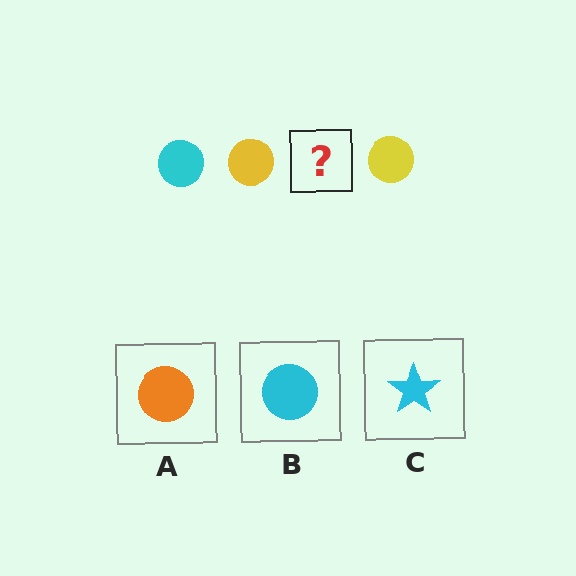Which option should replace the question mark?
Option B.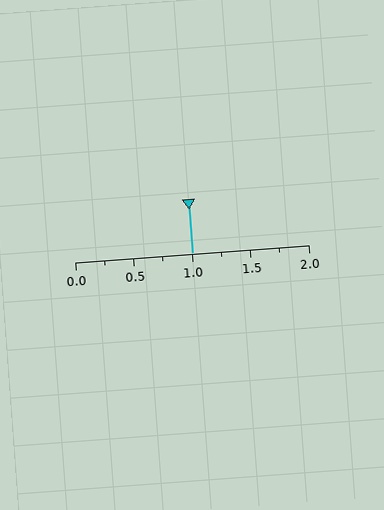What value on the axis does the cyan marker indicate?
The marker indicates approximately 1.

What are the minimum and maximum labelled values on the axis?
The axis runs from 0.0 to 2.0.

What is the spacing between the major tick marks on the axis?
The major ticks are spaced 0.5 apart.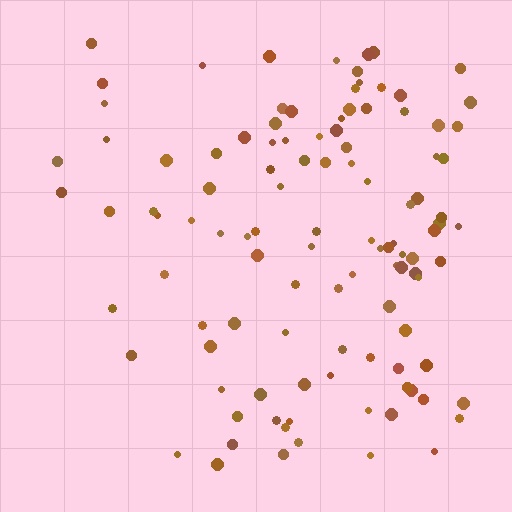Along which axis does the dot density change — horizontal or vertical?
Horizontal.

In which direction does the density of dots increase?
From left to right, with the right side densest.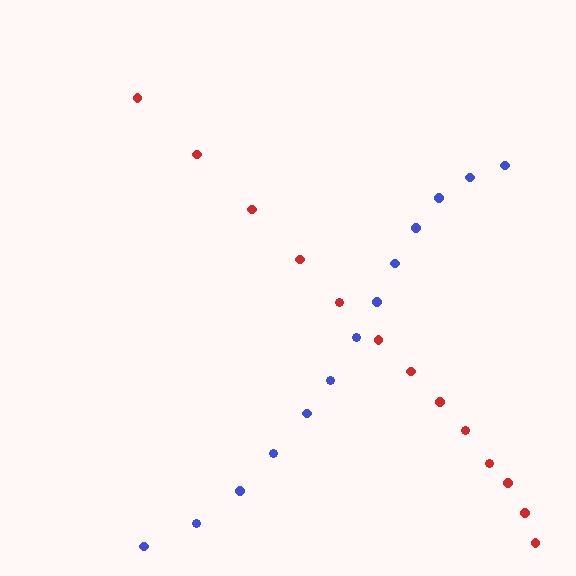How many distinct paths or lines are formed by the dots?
There are 2 distinct paths.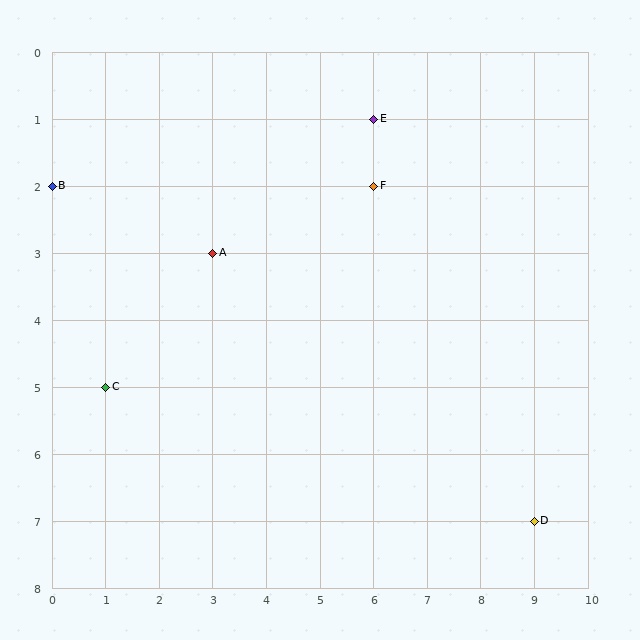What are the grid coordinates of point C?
Point C is at grid coordinates (1, 5).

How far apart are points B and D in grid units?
Points B and D are 9 columns and 5 rows apart (about 10.3 grid units diagonally).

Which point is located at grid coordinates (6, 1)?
Point E is at (6, 1).